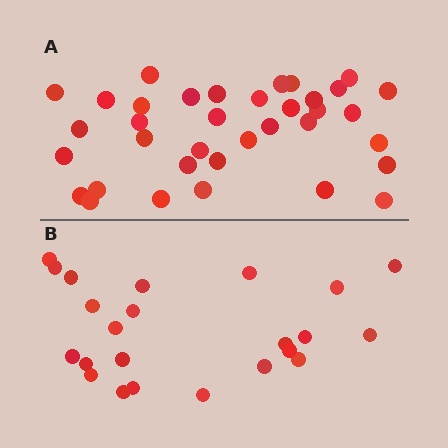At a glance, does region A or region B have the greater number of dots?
Region A (the top region) has more dots.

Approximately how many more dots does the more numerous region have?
Region A has approximately 15 more dots than region B.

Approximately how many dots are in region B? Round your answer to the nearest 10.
About 20 dots. (The exact count is 23, which rounds to 20.)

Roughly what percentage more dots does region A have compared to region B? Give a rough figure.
About 55% more.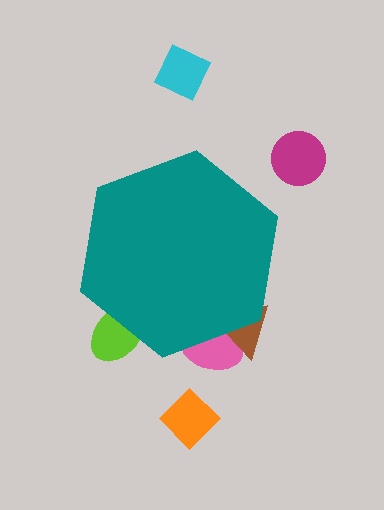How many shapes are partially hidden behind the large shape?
3 shapes are partially hidden.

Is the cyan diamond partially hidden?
No, the cyan diamond is fully visible.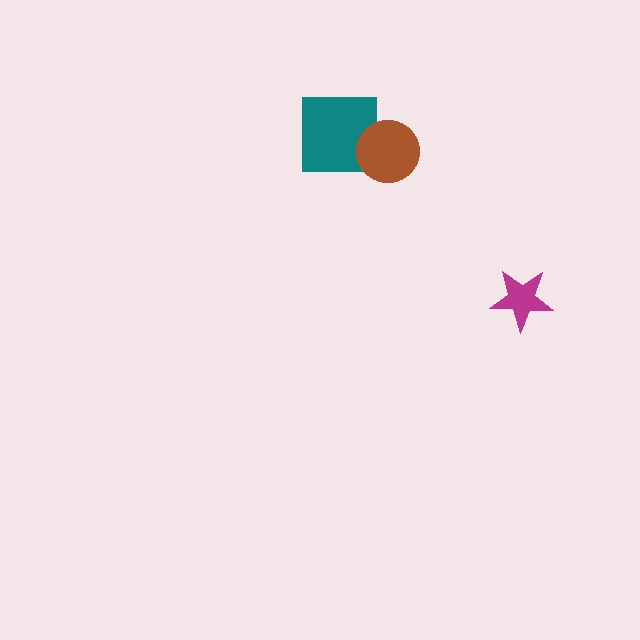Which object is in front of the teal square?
The brown circle is in front of the teal square.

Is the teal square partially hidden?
Yes, it is partially covered by another shape.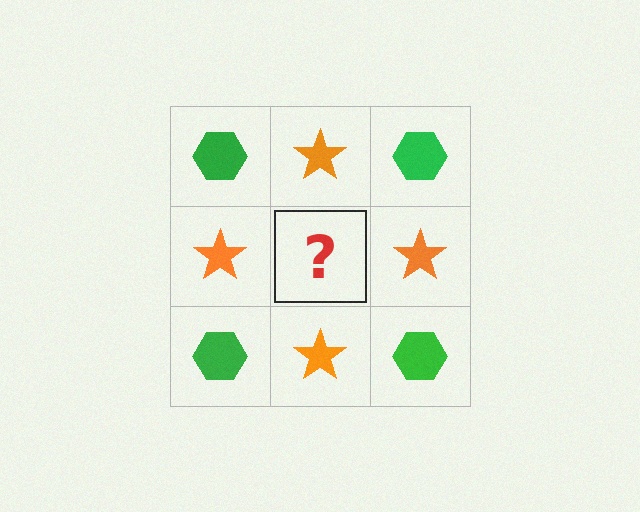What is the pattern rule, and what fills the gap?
The rule is that it alternates green hexagon and orange star in a checkerboard pattern. The gap should be filled with a green hexagon.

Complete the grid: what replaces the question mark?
The question mark should be replaced with a green hexagon.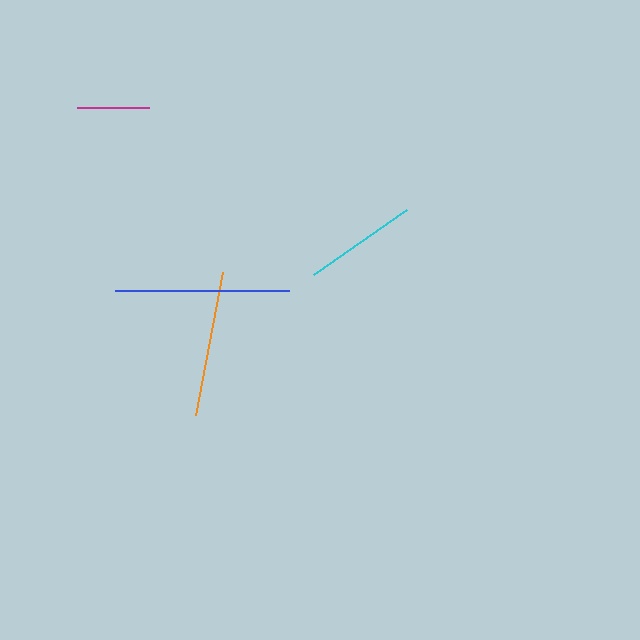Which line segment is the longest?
The blue line is the longest at approximately 174 pixels.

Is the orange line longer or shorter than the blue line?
The blue line is longer than the orange line.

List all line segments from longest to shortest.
From longest to shortest: blue, orange, cyan, magenta.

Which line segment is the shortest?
The magenta line is the shortest at approximately 72 pixels.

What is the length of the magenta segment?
The magenta segment is approximately 72 pixels long.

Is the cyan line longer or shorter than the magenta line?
The cyan line is longer than the magenta line.